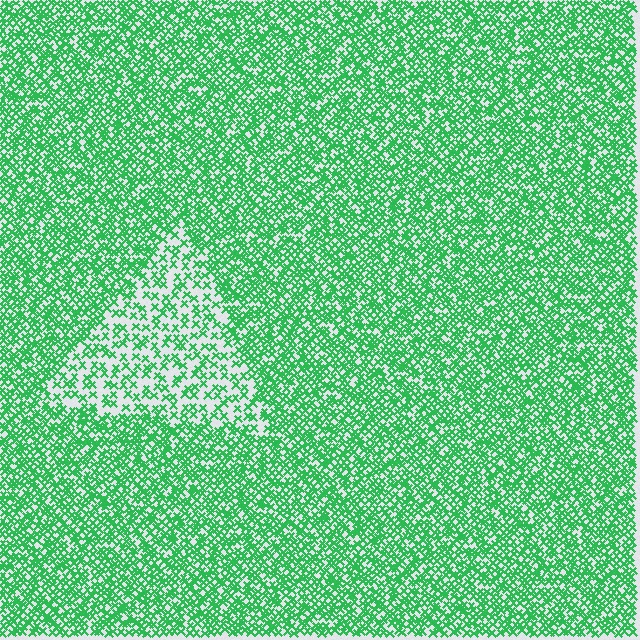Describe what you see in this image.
The image contains small green elements arranged at two different densities. A triangle-shaped region is visible where the elements are less densely packed than the surrounding area.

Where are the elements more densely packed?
The elements are more densely packed outside the triangle boundary.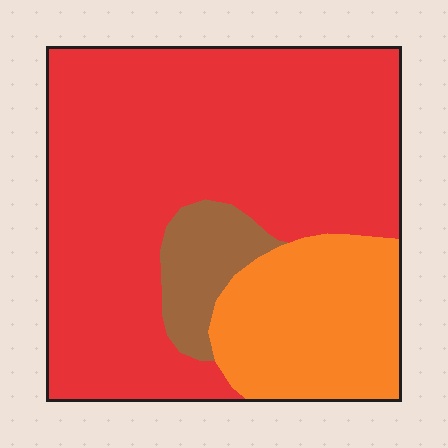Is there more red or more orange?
Red.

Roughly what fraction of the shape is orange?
Orange covers 22% of the shape.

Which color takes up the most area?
Red, at roughly 70%.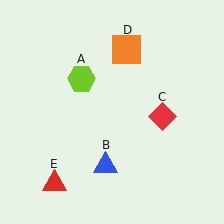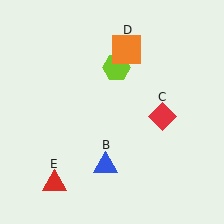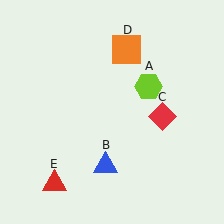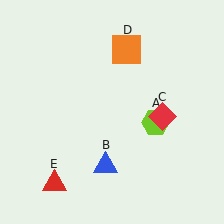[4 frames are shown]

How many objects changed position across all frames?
1 object changed position: lime hexagon (object A).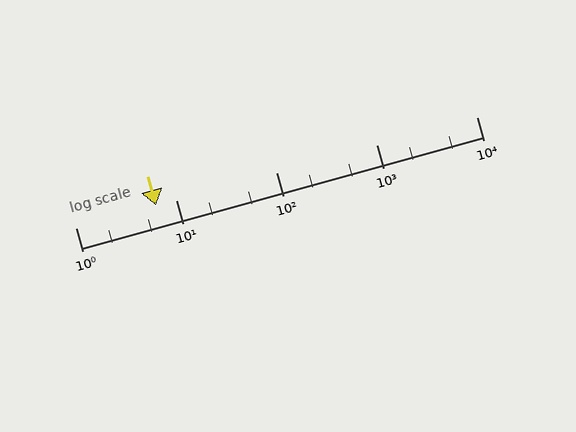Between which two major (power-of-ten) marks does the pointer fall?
The pointer is between 1 and 10.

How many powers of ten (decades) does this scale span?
The scale spans 4 decades, from 1 to 10000.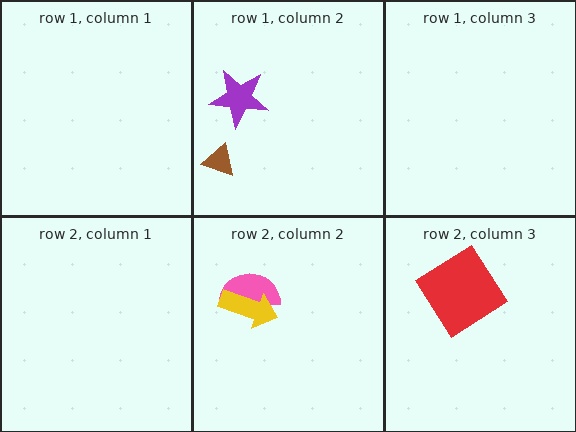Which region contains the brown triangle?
The row 1, column 2 region.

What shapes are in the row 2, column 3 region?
The red diamond.